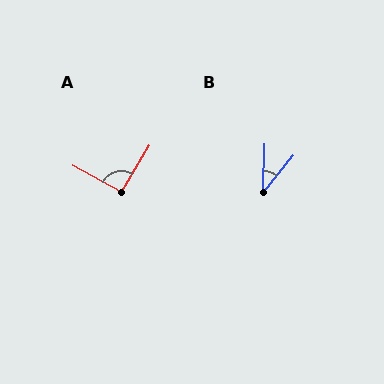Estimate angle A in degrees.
Approximately 93 degrees.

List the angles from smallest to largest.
B (37°), A (93°).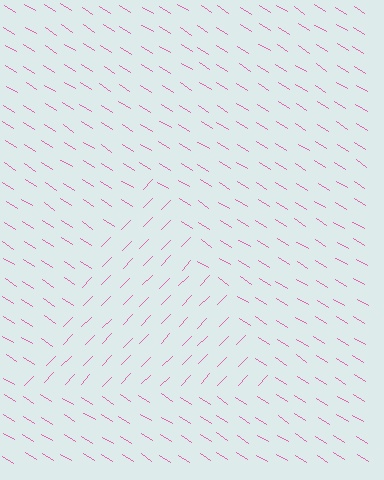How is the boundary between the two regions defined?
The boundary is defined purely by a change in line orientation (approximately 78 degrees difference). All lines are the same color and thickness.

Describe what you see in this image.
The image is filled with small pink line segments. A triangle region in the image has lines oriented differently from the surrounding lines, creating a visible texture boundary.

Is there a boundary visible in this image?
Yes, there is a texture boundary formed by a change in line orientation.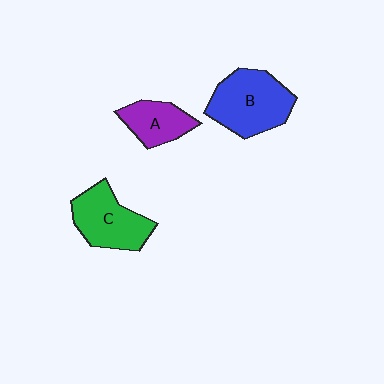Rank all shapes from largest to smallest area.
From largest to smallest: B (blue), C (green), A (purple).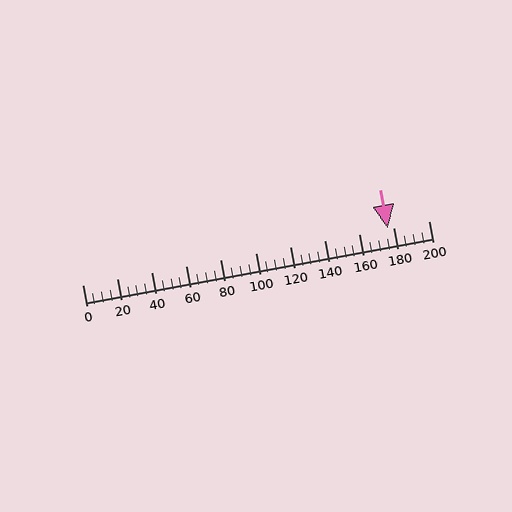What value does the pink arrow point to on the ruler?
The pink arrow points to approximately 176.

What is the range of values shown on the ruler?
The ruler shows values from 0 to 200.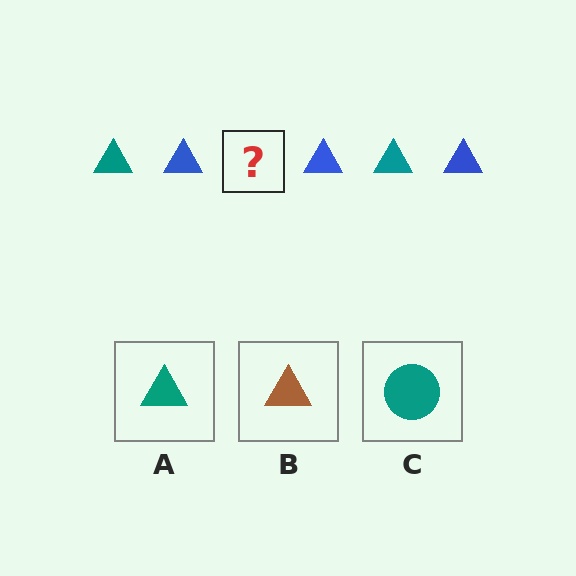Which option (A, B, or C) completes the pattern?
A.